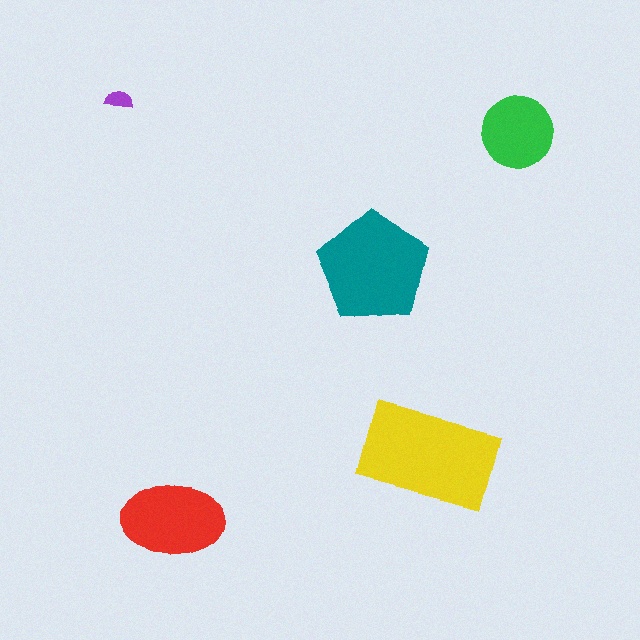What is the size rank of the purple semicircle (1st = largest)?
5th.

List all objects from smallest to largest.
The purple semicircle, the green circle, the red ellipse, the teal pentagon, the yellow rectangle.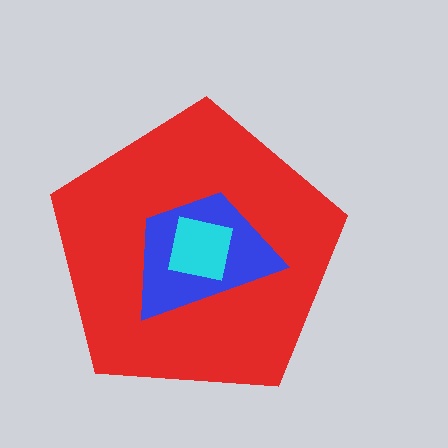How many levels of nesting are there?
3.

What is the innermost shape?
The cyan square.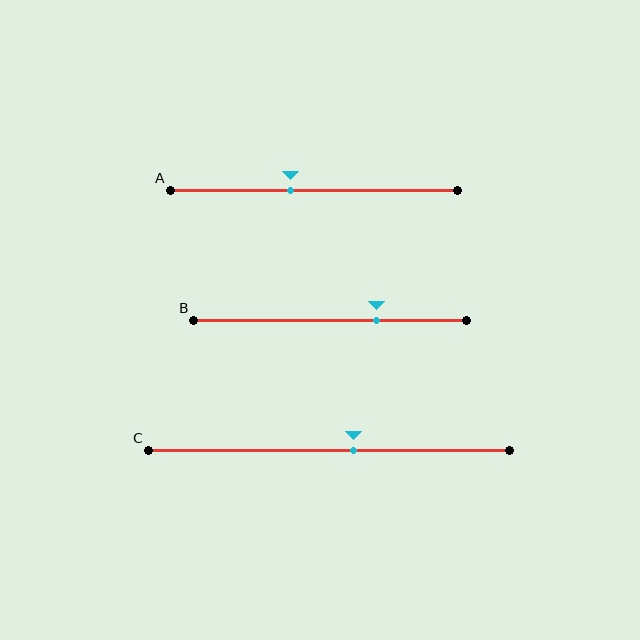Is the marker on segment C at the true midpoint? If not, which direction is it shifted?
No, the marker on segment C is shifted to the right by about 7% of the segment length.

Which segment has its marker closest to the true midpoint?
Segment C has its marker closest to the true midpoint.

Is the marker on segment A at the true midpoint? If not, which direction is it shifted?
No, the marker on segment A is shifted to the left by about 8% of the segment length.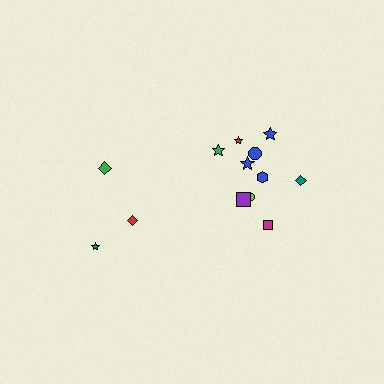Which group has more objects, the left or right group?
The right group.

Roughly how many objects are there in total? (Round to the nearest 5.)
Roughly 15 objects in total.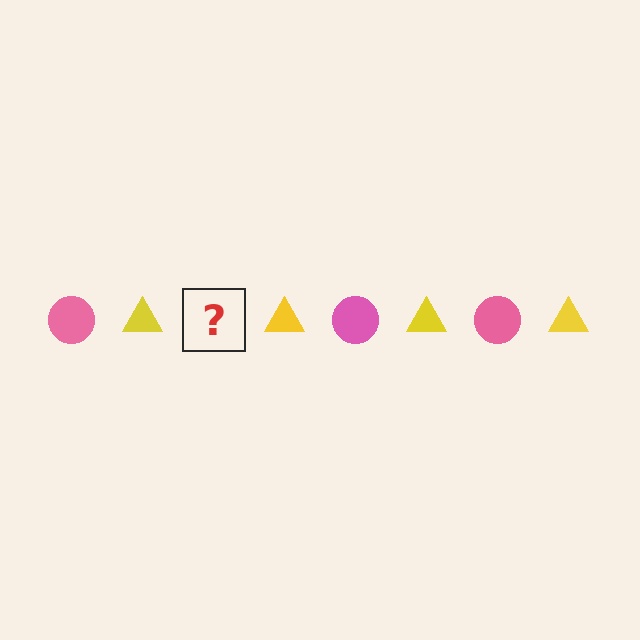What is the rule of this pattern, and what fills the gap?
The rule is that the pattern alternates between pink circle and yellow triangle. The gap should be filled with a pink circle.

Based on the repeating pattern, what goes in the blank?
The blank should be a pink circle.